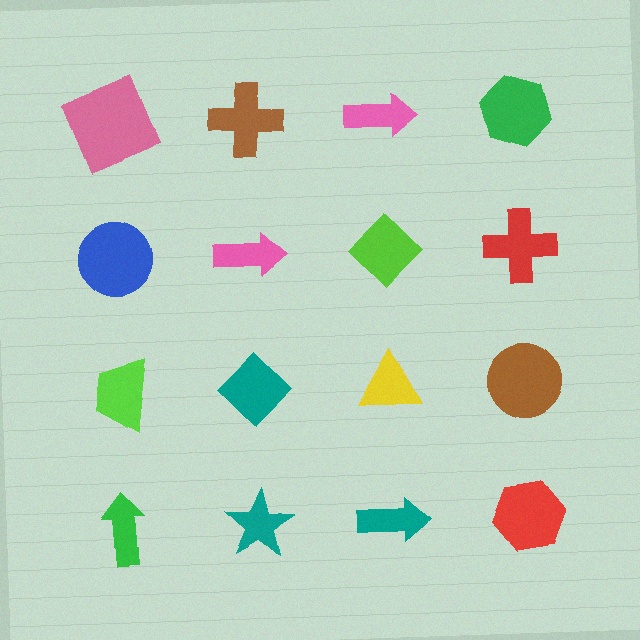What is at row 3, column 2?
A teal diamond.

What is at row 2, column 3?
A lime diamond.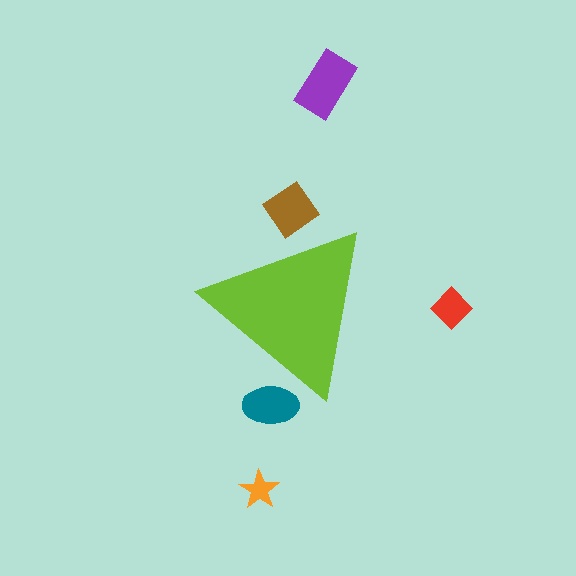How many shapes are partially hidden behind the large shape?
2 shapes are partially hidden.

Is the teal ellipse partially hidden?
Yes, the teal ellipse is partially hidden behind the lime triangle.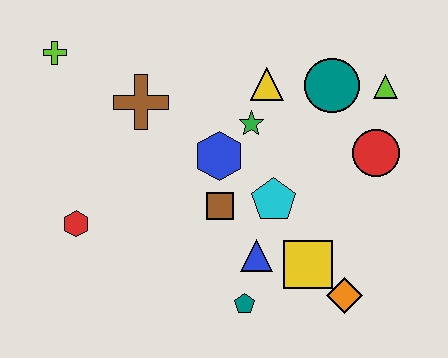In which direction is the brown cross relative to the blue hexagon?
The brown cross is to the left of the blue hexagon.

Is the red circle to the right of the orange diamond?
Yes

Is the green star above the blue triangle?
Yes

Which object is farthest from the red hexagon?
The lime triangle is farthest from the red hexagon.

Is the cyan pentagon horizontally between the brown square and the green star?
No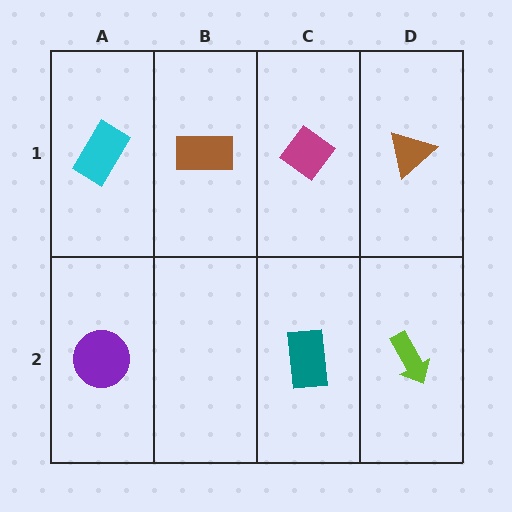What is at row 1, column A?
A cyan rectangle.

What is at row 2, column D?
A lime arrow.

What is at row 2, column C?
A teal rectangle.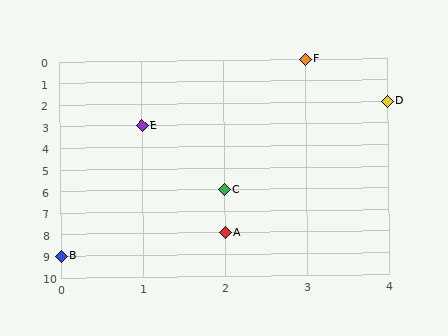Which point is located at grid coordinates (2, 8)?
Point A is at (2, 8).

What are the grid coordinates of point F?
Point F is at grid coordinates (3, 0).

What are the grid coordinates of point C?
Point C is at grid coordinates (2, 6).